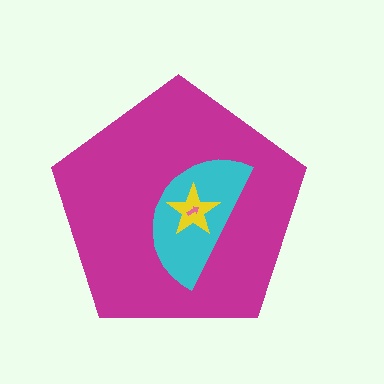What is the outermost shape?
The magenta pentagon.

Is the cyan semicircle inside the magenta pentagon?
Yes.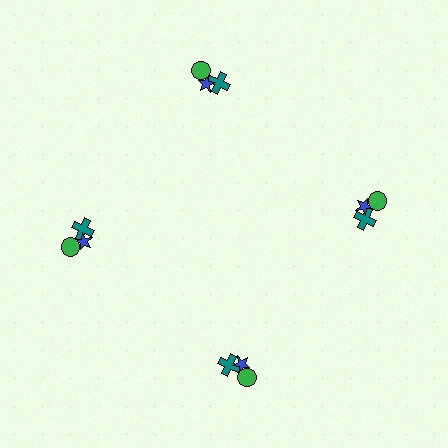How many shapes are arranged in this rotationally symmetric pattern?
There are 12 shapes, arranged in 4 groups of 3.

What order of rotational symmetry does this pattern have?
This pattern has 4-fold rotational symmetry.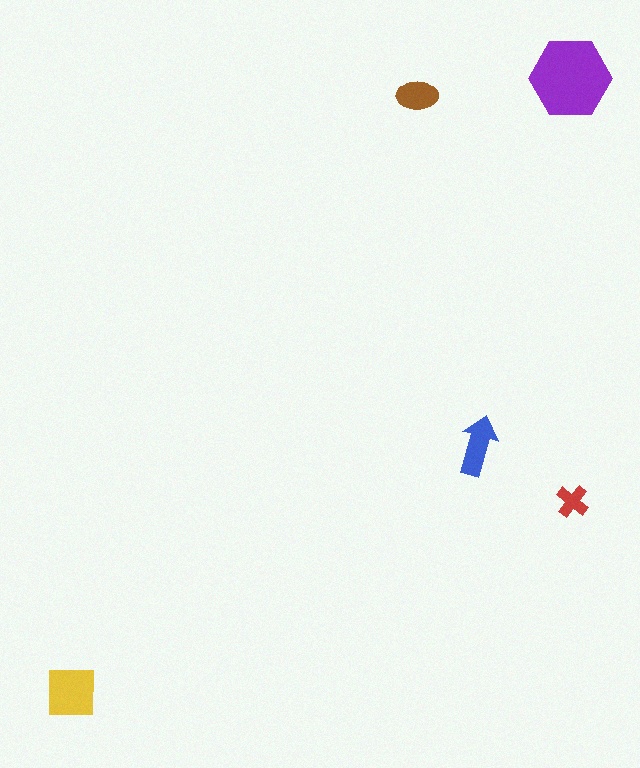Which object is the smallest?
The red cross.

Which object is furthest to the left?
The yellow square is leftmost.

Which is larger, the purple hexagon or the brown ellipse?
The purple hexagon.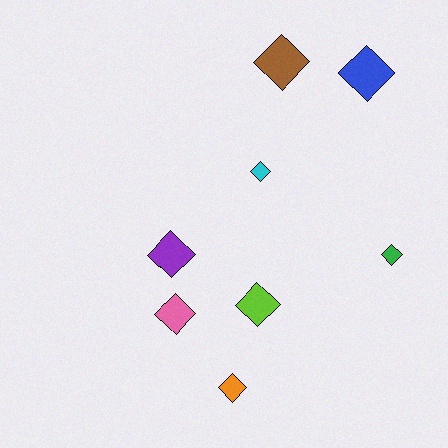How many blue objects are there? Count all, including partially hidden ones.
There is 1 blue object.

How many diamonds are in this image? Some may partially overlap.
There are 8 diamonds.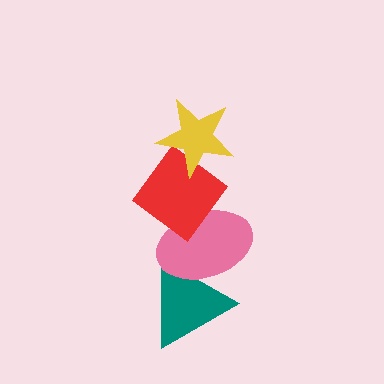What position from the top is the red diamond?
The red diamond is 2nd from the top.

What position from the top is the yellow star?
The yellow star is 1st from the top.